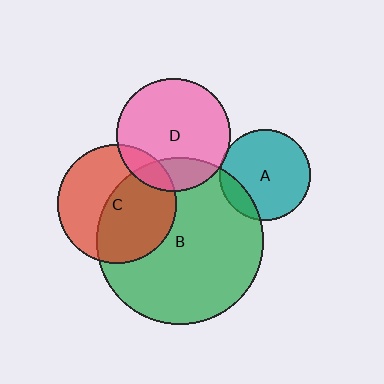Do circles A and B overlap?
Yes.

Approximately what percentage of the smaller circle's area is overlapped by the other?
Approximately 15%.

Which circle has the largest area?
Circle B (green).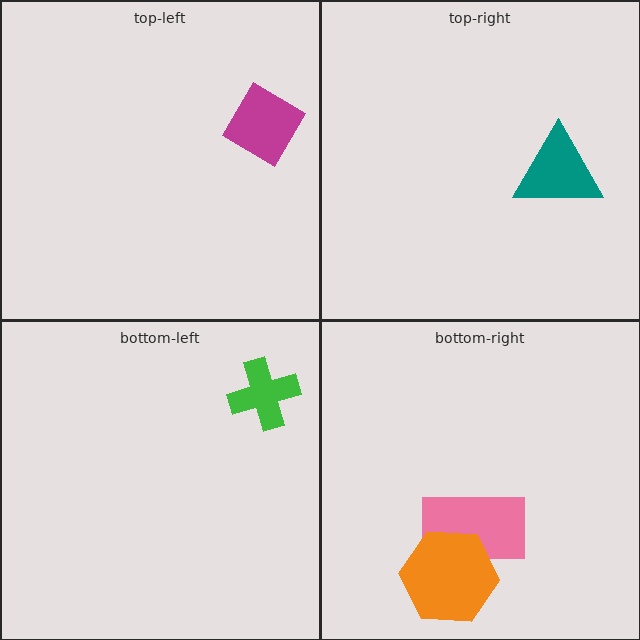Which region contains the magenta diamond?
The top-left region.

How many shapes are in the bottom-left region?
1.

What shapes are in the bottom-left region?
The green cross.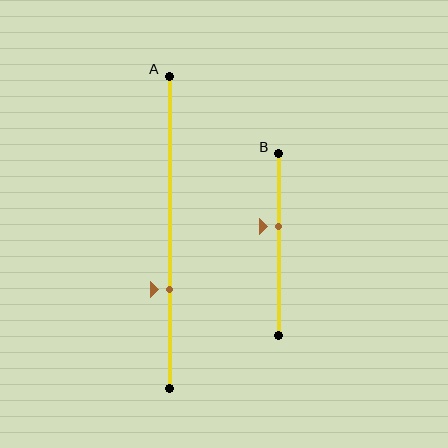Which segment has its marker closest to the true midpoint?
Segment B has its marker closest to the true midpoint.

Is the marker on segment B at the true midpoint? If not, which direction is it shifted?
No, the marker on segment B is shifted upward by about 10% of the segment length.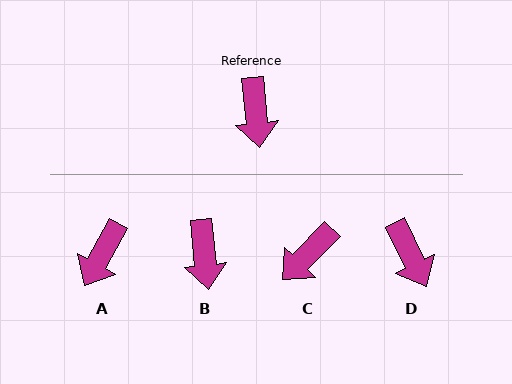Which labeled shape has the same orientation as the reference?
B.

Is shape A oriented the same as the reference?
No, it is off by about 34 degrees.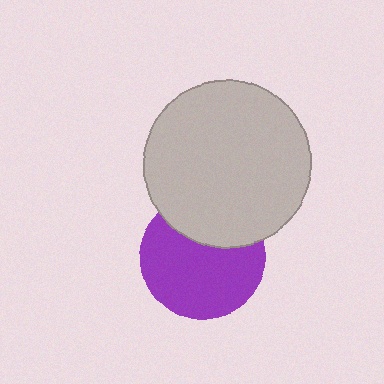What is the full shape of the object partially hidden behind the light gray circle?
The partially hidden object is a purple circle.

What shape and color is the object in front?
The object in front is a light gray circle.